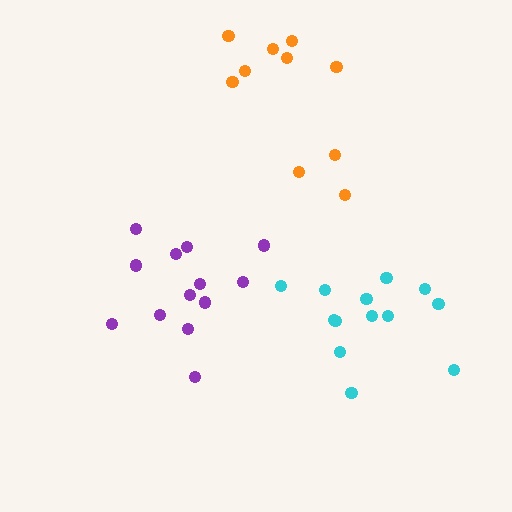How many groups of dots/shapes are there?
There are 3 groups.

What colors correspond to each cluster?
The clusters are colored: cyan, purple, orange.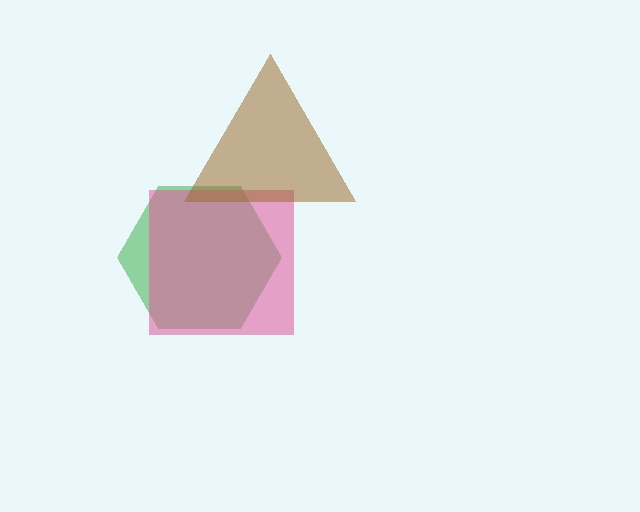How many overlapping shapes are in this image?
There are 3 overlapping shapes in the image.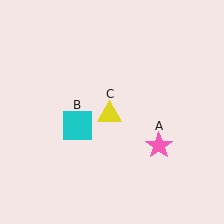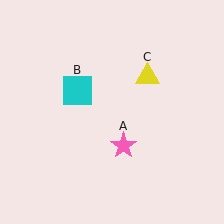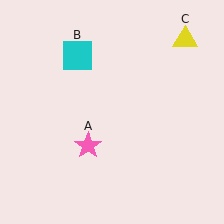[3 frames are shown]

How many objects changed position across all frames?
3 objects changed position: pink star (object A), cyan square (object B), yellow triangle (object C).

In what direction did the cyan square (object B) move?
The cyan square (object B) moved up.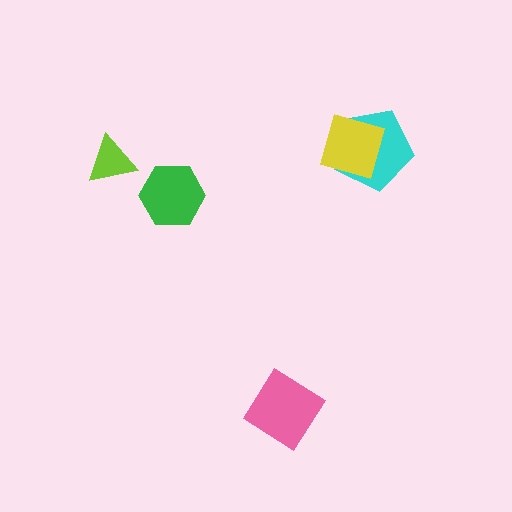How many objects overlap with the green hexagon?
0 objects overlap with the green hexagon.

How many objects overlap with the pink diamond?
0 objects overlap with the pink diamond.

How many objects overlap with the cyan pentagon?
1 object overlaps with the cyan pentagon.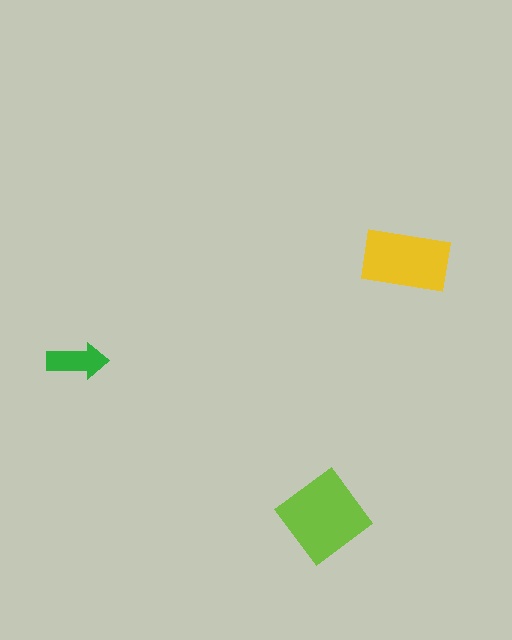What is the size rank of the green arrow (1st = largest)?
3rd.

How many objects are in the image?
There are 3 objects in the image.